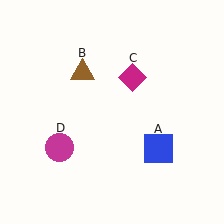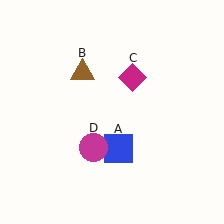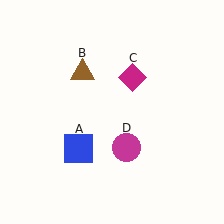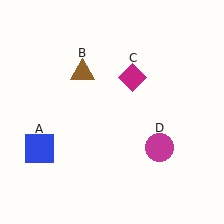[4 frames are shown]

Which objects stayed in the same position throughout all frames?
Brown triangle (object B) and magenta diamond (object C) remained stationary.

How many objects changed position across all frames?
2 objects changed position: blue square (object A), magenta circle (object D).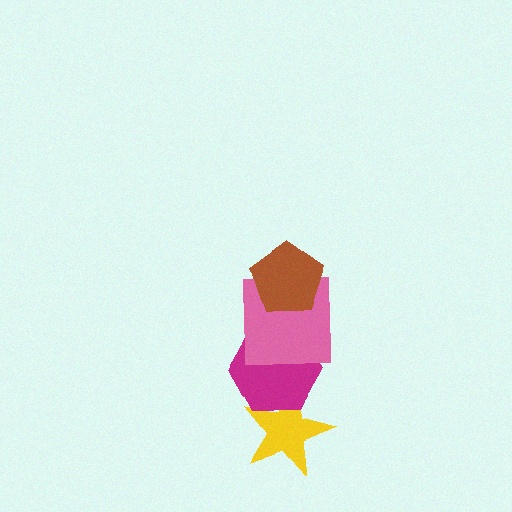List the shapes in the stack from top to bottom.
From top to bottom: the brown pentagon, the pink square, the magenta hexagon, the yellow star.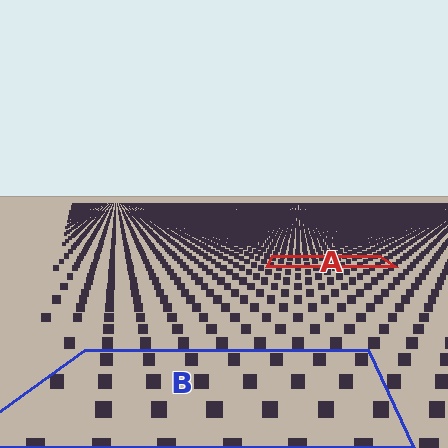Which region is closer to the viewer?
Region B is closer. The texture elements there are larger and more spread out.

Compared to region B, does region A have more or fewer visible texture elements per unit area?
Region A has more texture elements per unit area — they are packed more densely because it is farther away.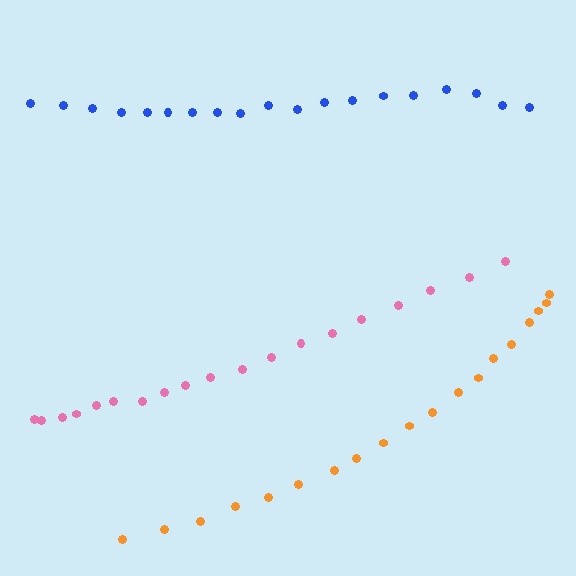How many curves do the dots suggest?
There are 3 distinct paths.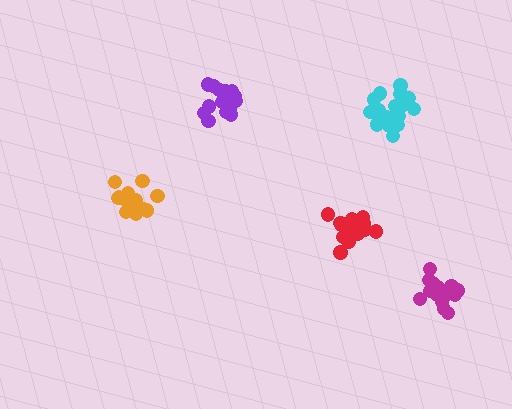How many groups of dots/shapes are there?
There are 5 groups.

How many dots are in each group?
Group 1: 16 dots, Group 2: 18 dots, Group 3: 16 dots, Group 4: 19 dots, Group 5: 15 dots (84 total).